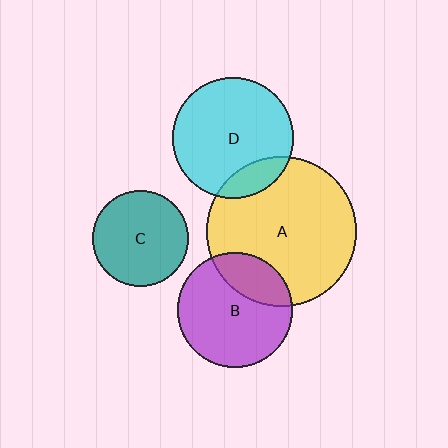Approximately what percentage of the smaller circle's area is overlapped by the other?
Approximately 25%.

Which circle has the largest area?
Circle A (yellow).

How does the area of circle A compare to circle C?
Approximately 2.4 times.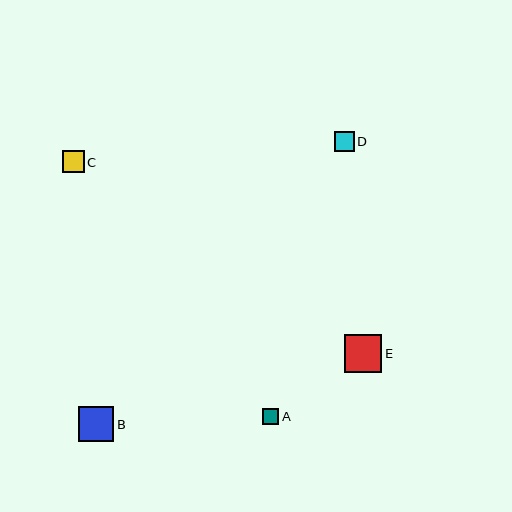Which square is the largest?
Square E is the largest with a size of approximately 38 pixels.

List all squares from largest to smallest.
From largest to smallest: E, B, C, D, A.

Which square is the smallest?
Square A is the smallest with a size of approximately 16 pixels.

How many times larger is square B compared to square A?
Square B is approximately 2.2 times the size of square A.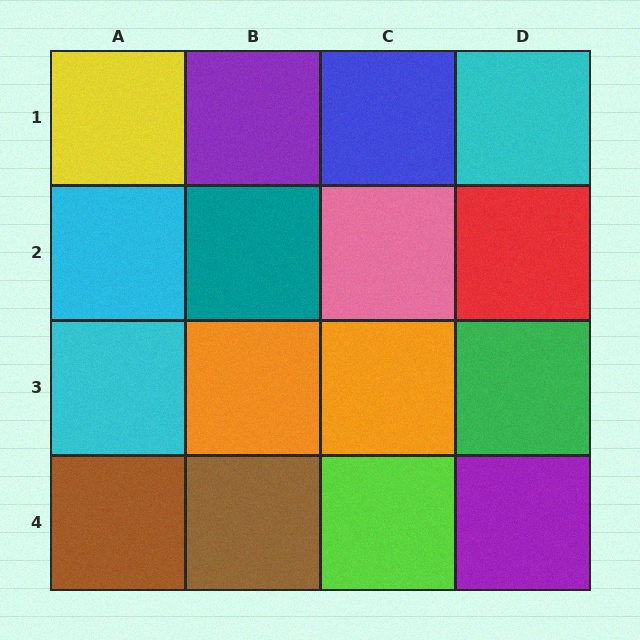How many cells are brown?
2 cells are brown.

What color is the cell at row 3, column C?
Orange.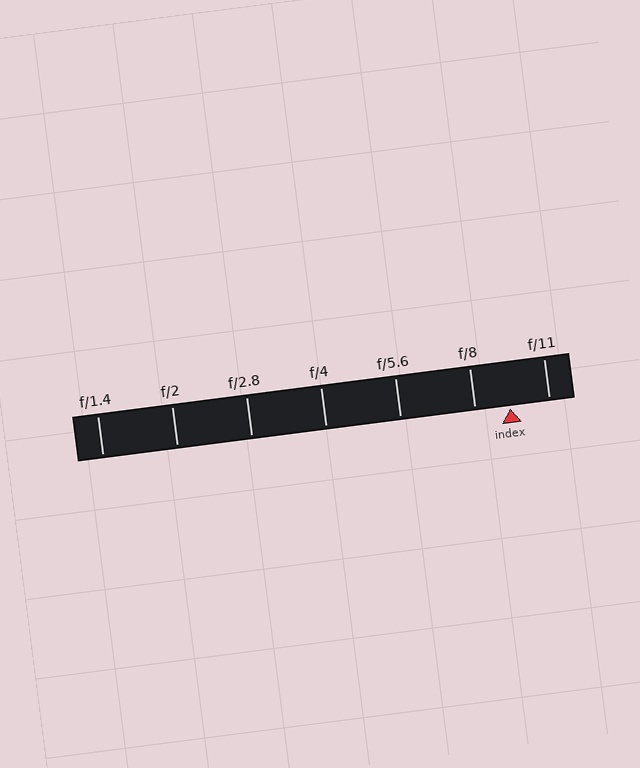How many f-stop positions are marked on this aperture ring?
There are 7 f-stop positions marked.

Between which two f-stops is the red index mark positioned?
The index mark is between f/8 and f/11.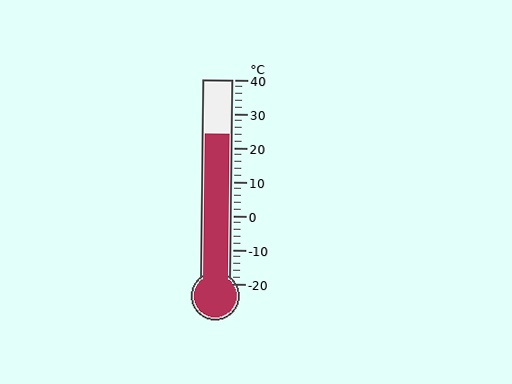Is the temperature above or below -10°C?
The temperature is above -10°C.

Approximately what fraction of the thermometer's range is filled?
The thermometer is filled to approximately 75% of its range.